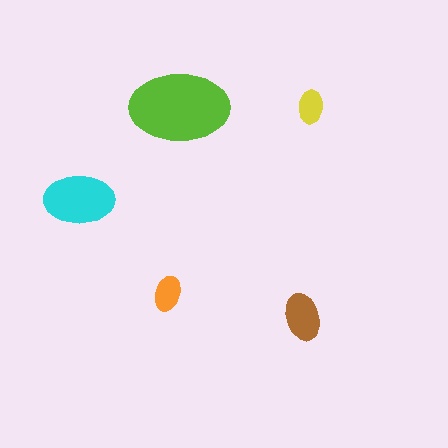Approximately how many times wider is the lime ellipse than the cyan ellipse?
About 1.5 times wider.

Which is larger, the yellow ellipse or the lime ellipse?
The lime one.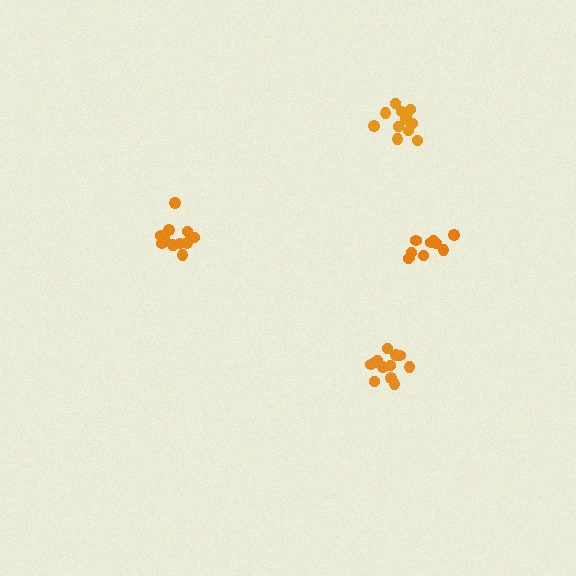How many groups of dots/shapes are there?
There are 4 groups.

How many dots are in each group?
Group 1: 10 dots, Group 2: 12 dots, Group 3: 12 dots, Group 4: 12 dots (46 total).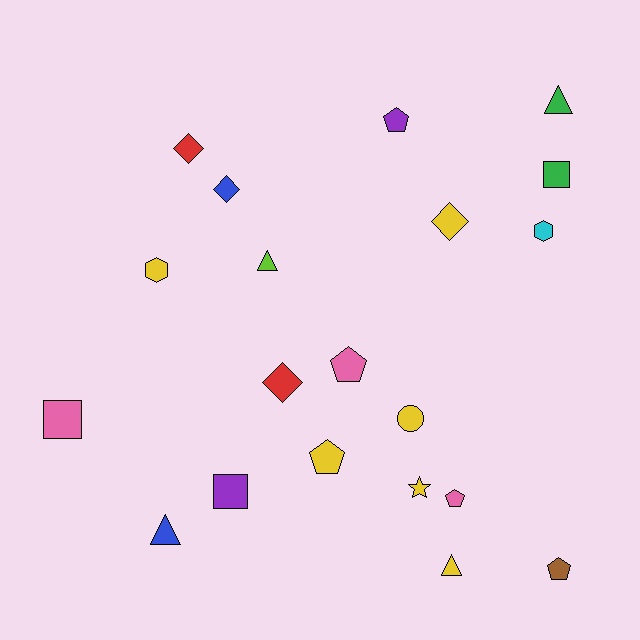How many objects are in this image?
There are 20 objects.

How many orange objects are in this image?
There are no orange objects.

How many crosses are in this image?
There are no crosses.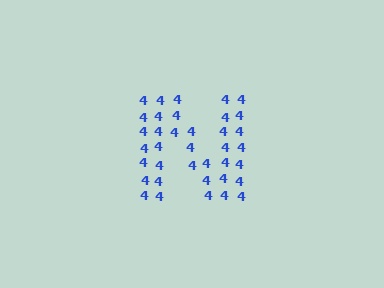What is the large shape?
The large shape is the letter N.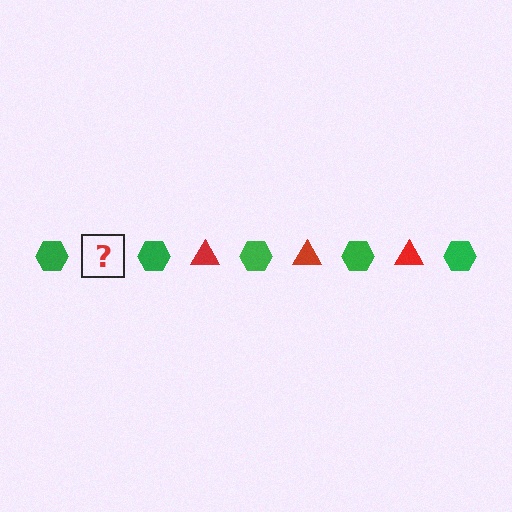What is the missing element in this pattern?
The missing element is a red triangle.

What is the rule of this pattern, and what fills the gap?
The rule is that the pattern alternates between green hexagon and red triangle. The gap should be filled with a red triangle.